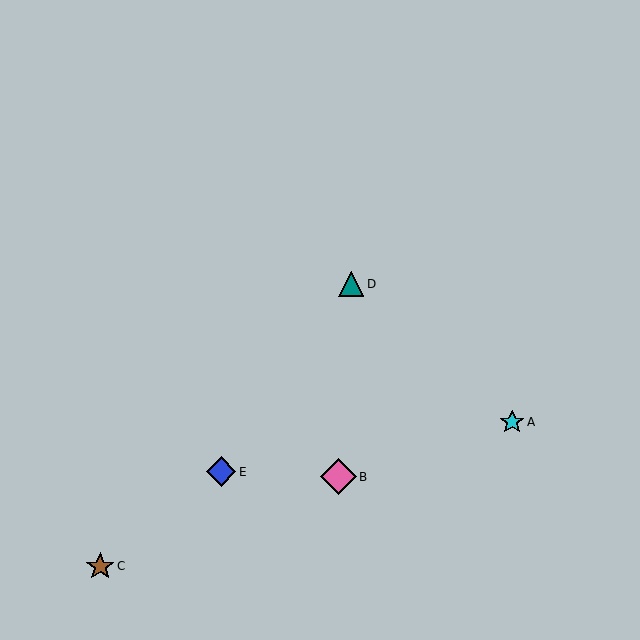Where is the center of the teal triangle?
The center of the teal triangle is at (351, 284).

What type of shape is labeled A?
Shape A is a cyan star.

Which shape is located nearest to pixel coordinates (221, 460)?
The blue diamond (labeled E) at (221, 472) is nearest to that location.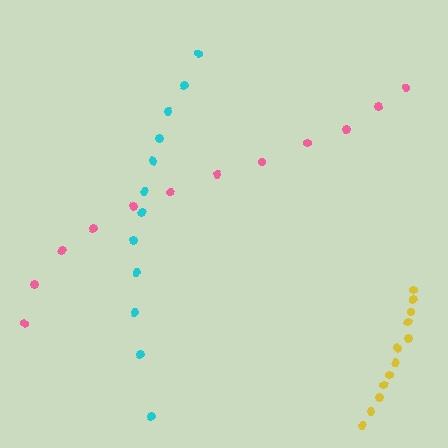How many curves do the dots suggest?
There are 3 distinct paths.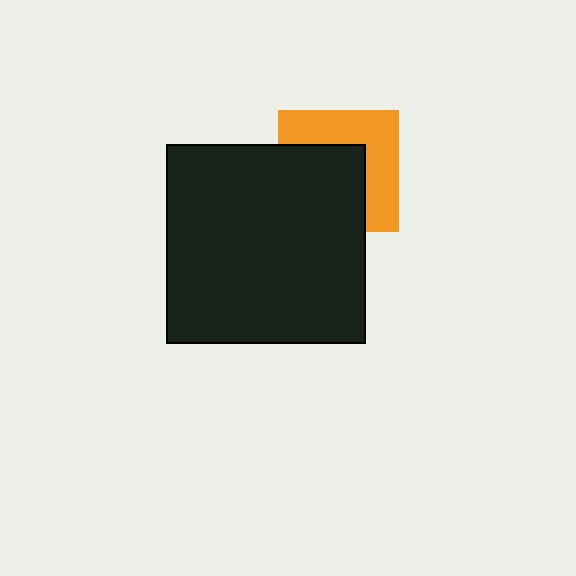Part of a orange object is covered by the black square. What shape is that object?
It is a square.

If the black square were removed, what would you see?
You would see the complete orange square.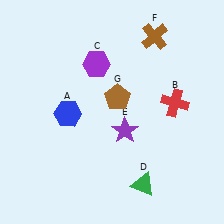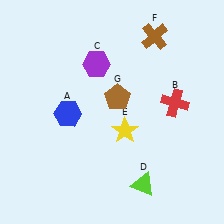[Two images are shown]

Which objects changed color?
D changed from green to lime. E changed from purple to yellow.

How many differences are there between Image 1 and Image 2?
There are 2 differences between the two images.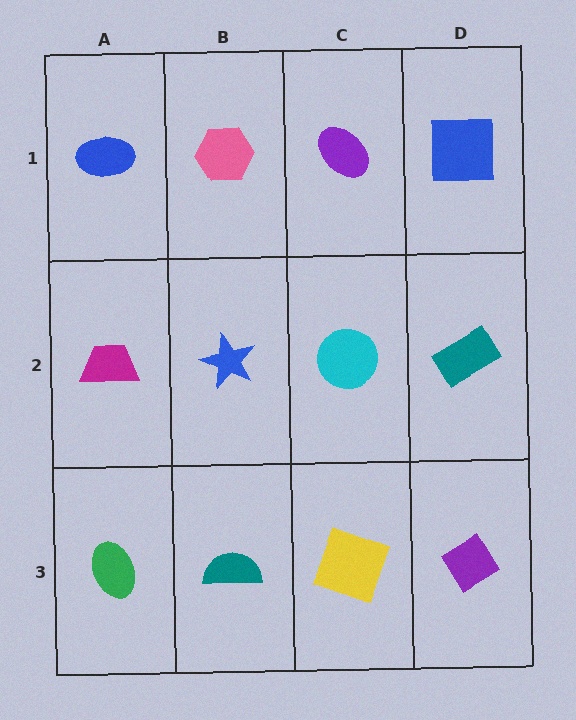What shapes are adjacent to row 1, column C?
A cyan circle (row 2, column C), a pink hexagon (row 1, column B), a blue square (row 1, column D).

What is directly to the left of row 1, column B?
A blue ellipse.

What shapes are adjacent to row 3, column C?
A cyan circle (row 2, column C), a teal semicircle (row 3, column B), a purple diamond (row 3, column D).